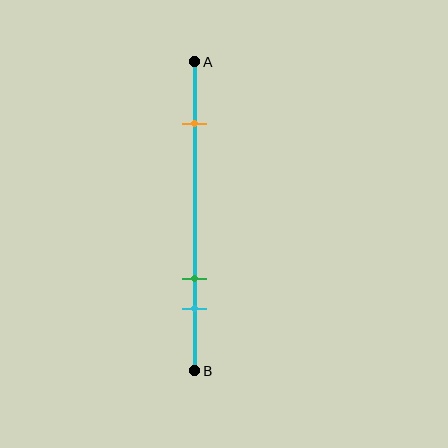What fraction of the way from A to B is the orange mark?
The orange mark is approximately 20% (0.2) of the way from A to B.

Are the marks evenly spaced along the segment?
No, the marks are not evenly spaced.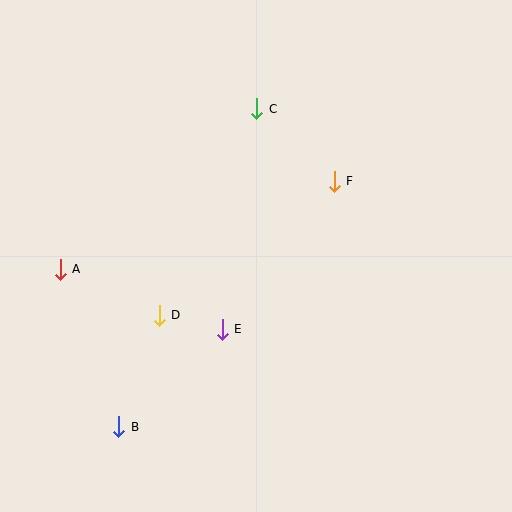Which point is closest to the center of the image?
Point E at (222, 329) is closest to the center.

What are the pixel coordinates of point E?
Point E is at (222, 329).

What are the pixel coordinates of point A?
Point A is at (60, 269).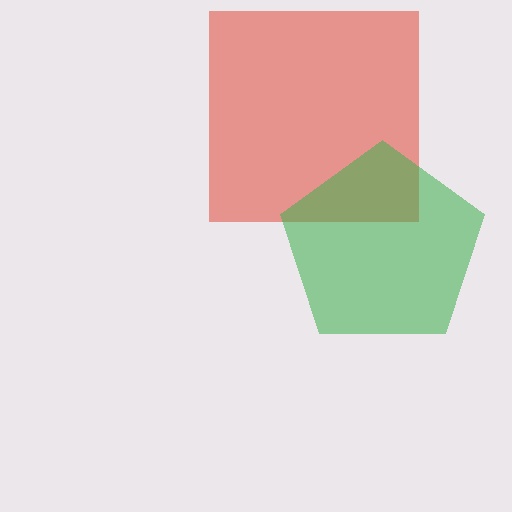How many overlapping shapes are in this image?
There are 2 overlapping shapes in the image.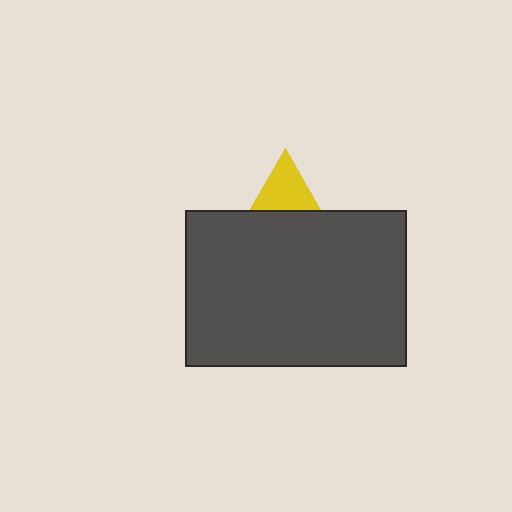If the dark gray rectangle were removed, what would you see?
You would see the complete yellow triangle.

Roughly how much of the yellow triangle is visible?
A small part of it is visible (roughly 42%).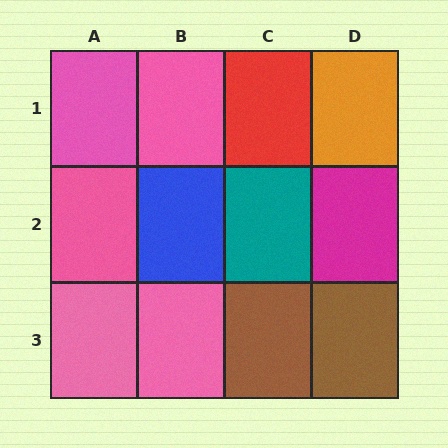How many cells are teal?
1 cell is teal.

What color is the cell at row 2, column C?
Teal.